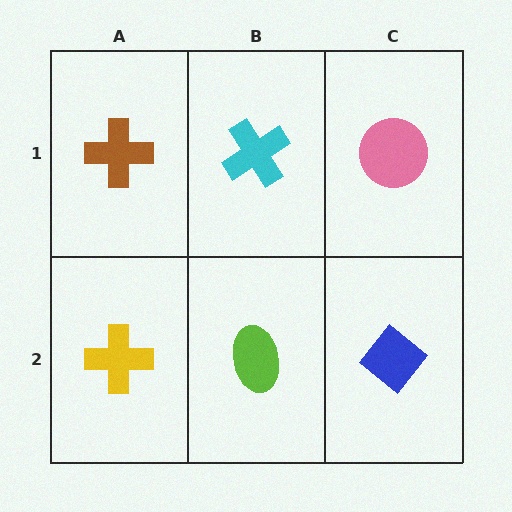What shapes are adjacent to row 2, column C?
A pink circle (row 1, column C), a lime ellipse (row 2, column B).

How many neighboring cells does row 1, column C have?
2.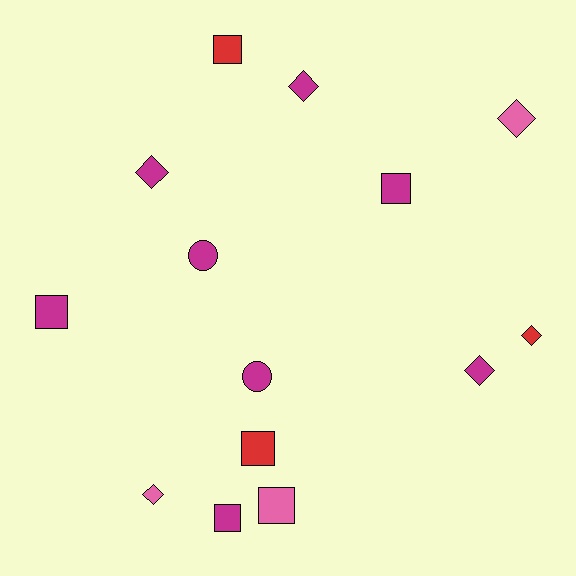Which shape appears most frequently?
Square, with 6 objects.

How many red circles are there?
There are no red circles.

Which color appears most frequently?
Magenta, with 8 objects.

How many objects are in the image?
There are 14 objects.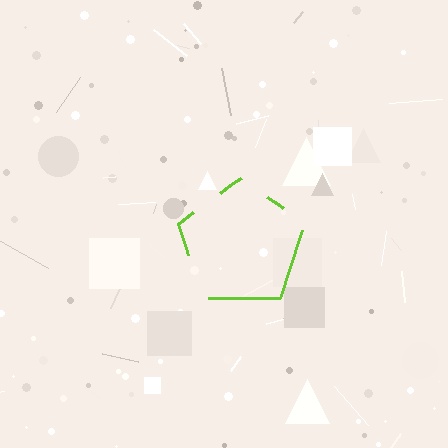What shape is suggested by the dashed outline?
The dashed outline suggests a pentagon.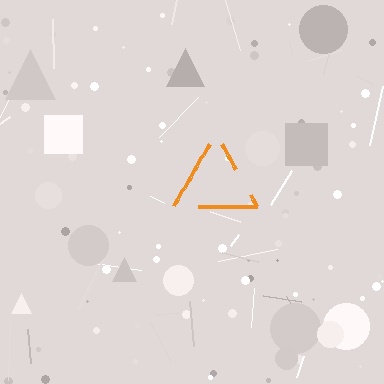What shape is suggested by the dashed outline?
The dashed outline suggests a triangle.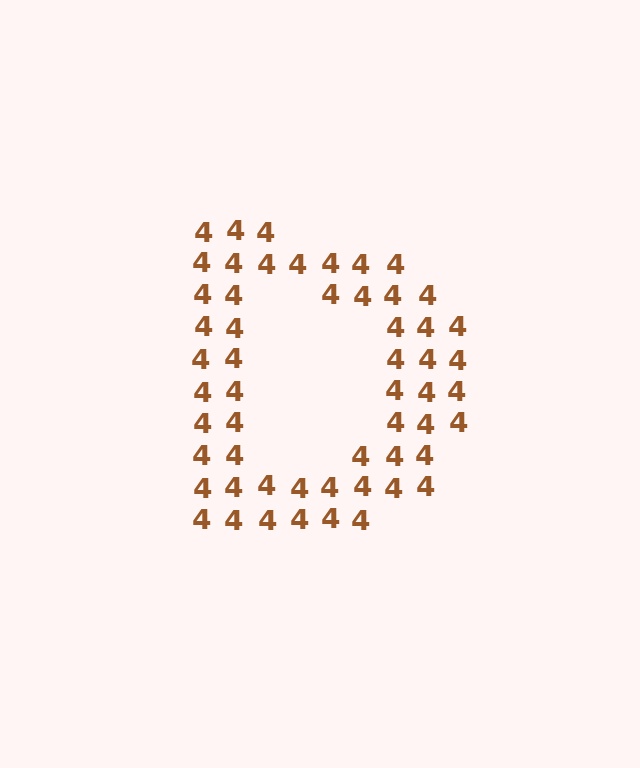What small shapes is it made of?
It is made of small digit 4's.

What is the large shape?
The large shape is the letter D.